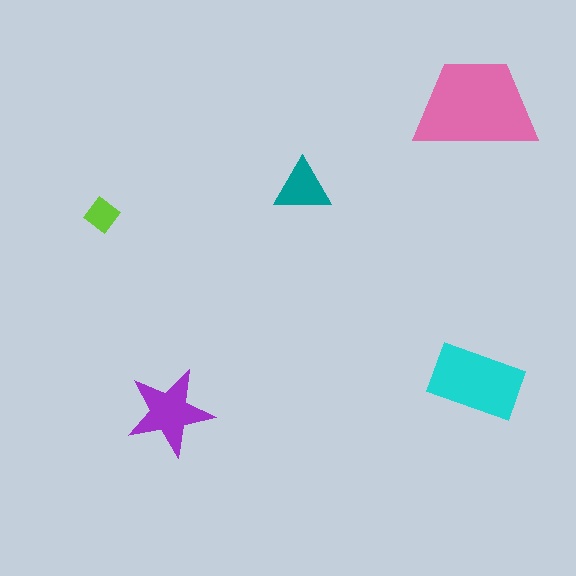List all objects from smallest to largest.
The lime diamond, the teal triangle, the purple star, the cyan rectangle, the pink trapezoid.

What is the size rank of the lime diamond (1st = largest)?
5th.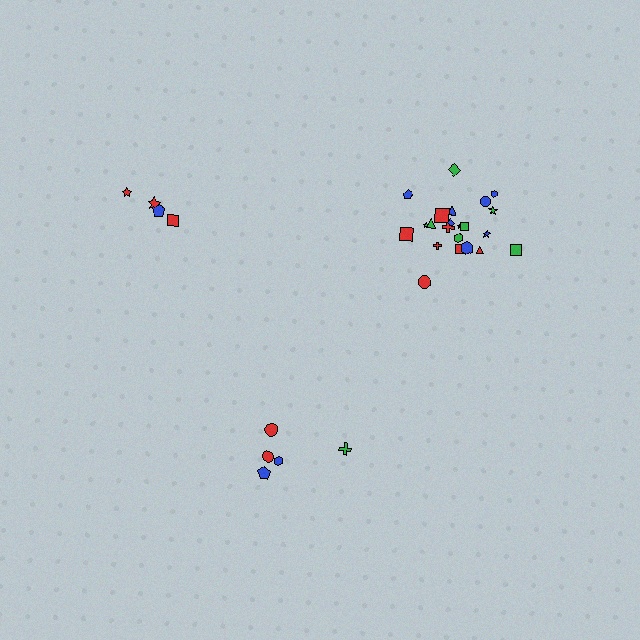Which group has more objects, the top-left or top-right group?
The top-right group.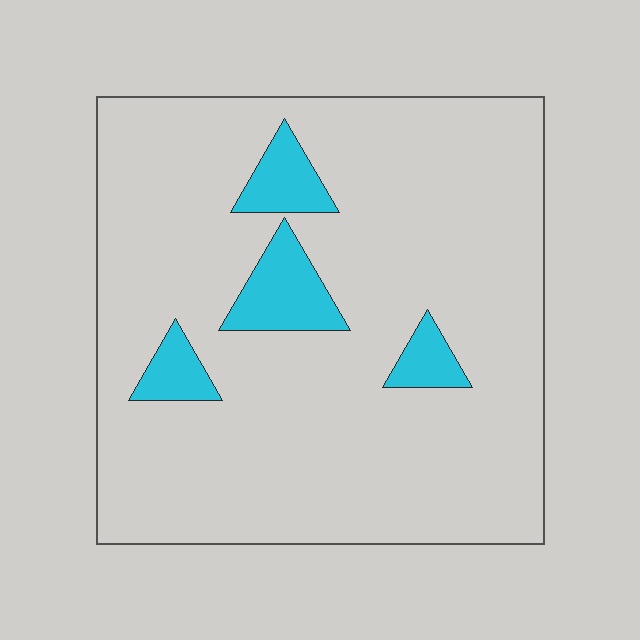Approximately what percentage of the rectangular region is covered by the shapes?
Approximately 10%.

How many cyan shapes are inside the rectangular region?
4.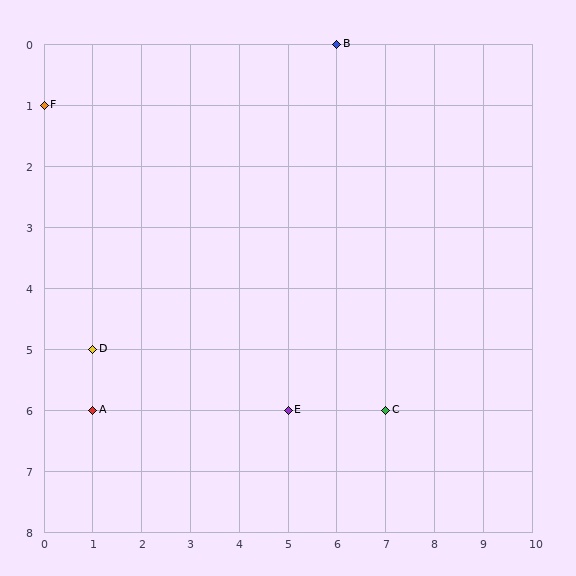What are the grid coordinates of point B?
Point B is at grid coordinates (6, 0).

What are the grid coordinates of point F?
Point F is at grid coordinates (0, 1).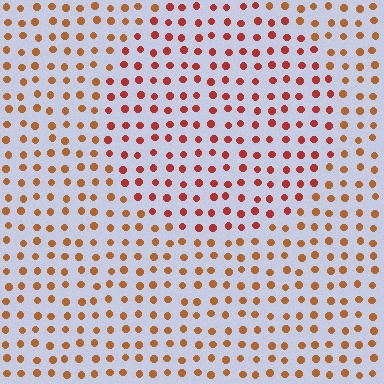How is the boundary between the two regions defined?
The boundary is defined purely by a slight shift in hue (about 25 degrees). Spacing, size, and orientation are identical on both sides.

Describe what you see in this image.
The image is filled with small brown elements in a uniform arrangement. A circle-shaped region is visible where the elements are tinted to a slightly different hue, forming a subtle color boundary.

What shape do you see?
I see a circle.